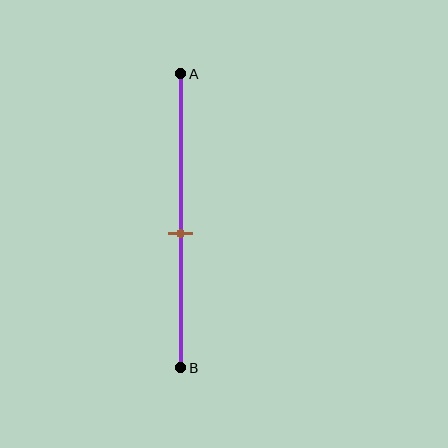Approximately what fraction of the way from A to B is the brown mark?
The brown mark is approximately 55% of the way from A to B.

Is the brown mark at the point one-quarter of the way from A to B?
No, the mark is at about 55% from A, not at the 25% one-quarter point.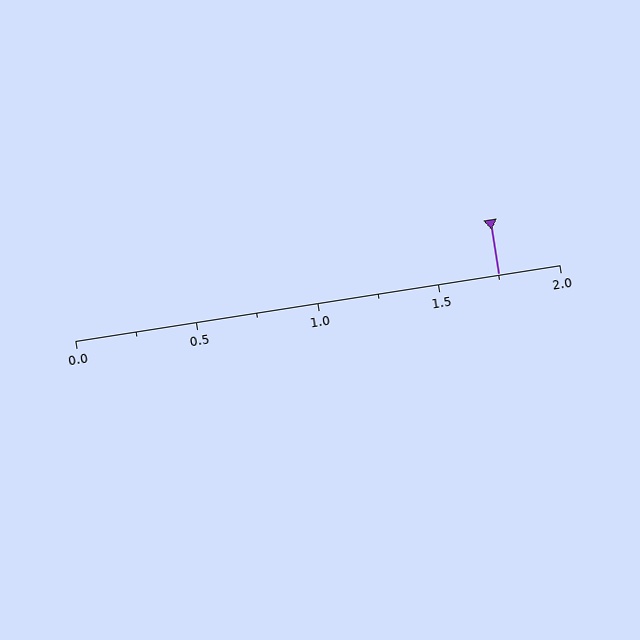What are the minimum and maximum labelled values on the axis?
The axis runs from 0.0 to 2.0.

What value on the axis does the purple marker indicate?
The marker indicates approximately 1.75.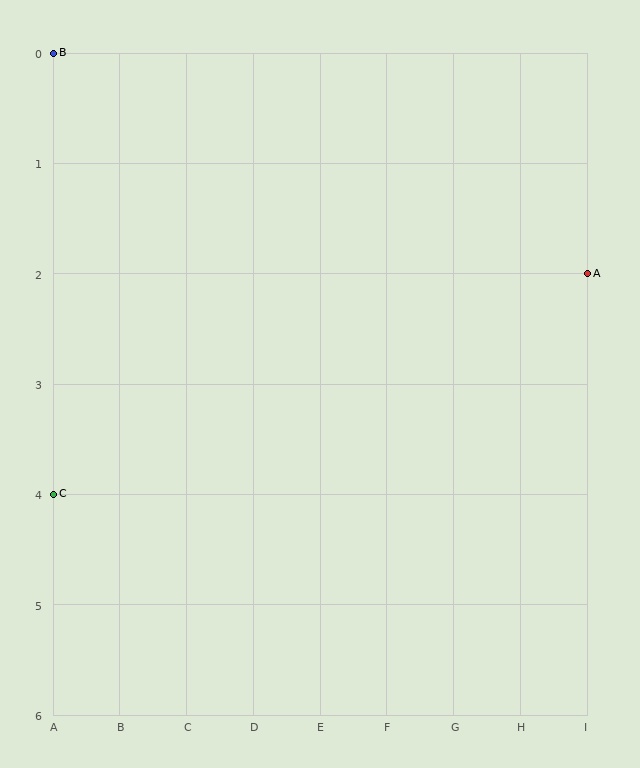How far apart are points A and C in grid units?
Points A and C are 8 columns and 2 rows apart (about 8.2 grid units diagonally).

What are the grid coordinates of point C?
Point C is at grid coordinates (A, 4).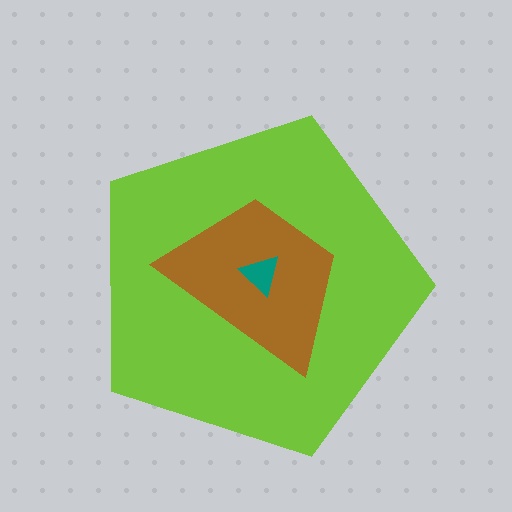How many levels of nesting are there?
3.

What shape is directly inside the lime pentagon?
The brown trapezoid.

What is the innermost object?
The teal triangle.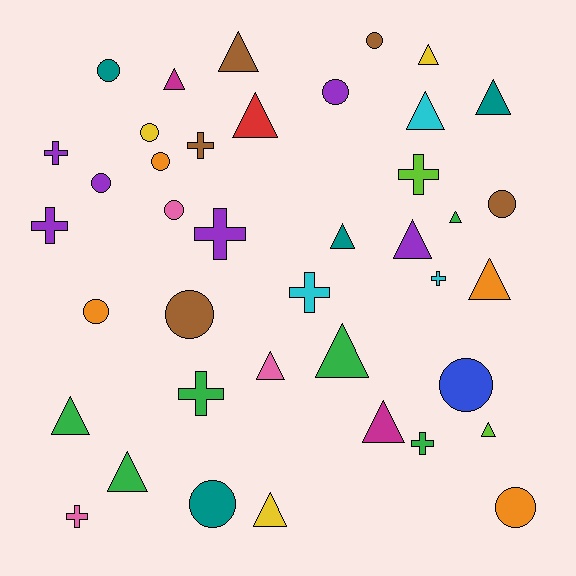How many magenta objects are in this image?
There are 2 magenta objects.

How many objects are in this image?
There are 40 objects.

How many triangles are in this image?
There are 17 triangles.